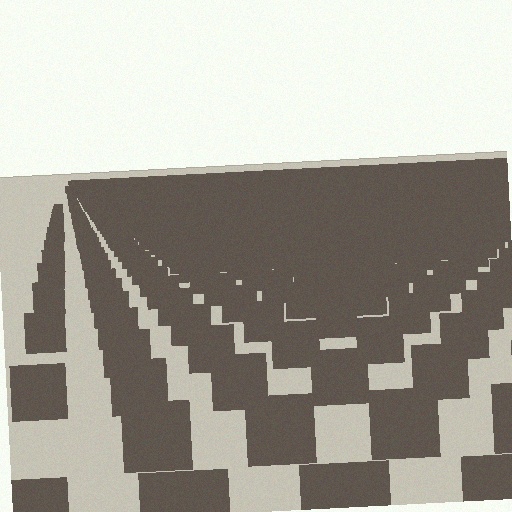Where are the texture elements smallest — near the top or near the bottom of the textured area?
Near the top.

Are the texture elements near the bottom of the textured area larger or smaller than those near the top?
Larger. Near the bottom, elements are closer to the viewer and appear at a bigger on-screen size.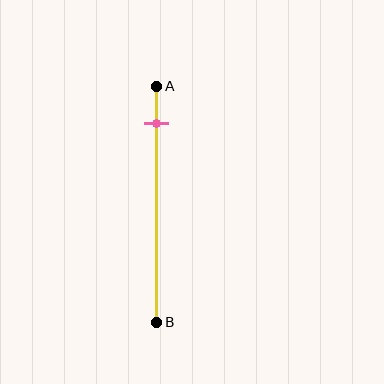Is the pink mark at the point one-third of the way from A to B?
No, the mark is at about 15% from A, not at the 33% one-third point.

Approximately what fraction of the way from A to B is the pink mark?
The pink mark is approximately 15% of the way from A to B.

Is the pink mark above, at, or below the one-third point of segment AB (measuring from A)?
The pink mark is above the one-third point of segment AB.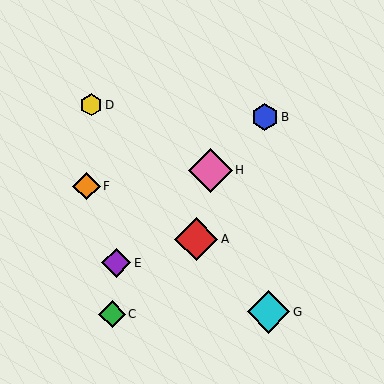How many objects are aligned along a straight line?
3 objects (B, E, H) are aligned along a straight line.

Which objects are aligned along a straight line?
Objects B, E, H are aligned along a straight line.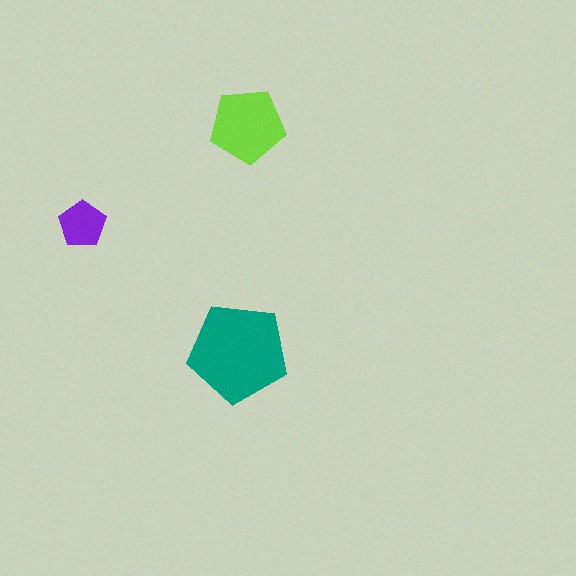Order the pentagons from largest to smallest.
the teal one, the lime one, the purple one.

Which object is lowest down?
The teal pentagon is bottommost.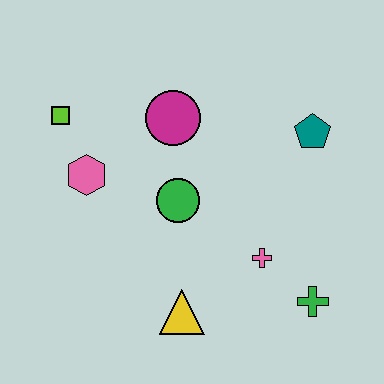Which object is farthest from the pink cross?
The lime square is farthest from the pink cross.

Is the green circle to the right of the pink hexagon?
Yes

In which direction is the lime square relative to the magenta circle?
The lime square is to the left of the magenta circle.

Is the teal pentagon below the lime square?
Yes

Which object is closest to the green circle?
The magenta circle is closest to the green circle.